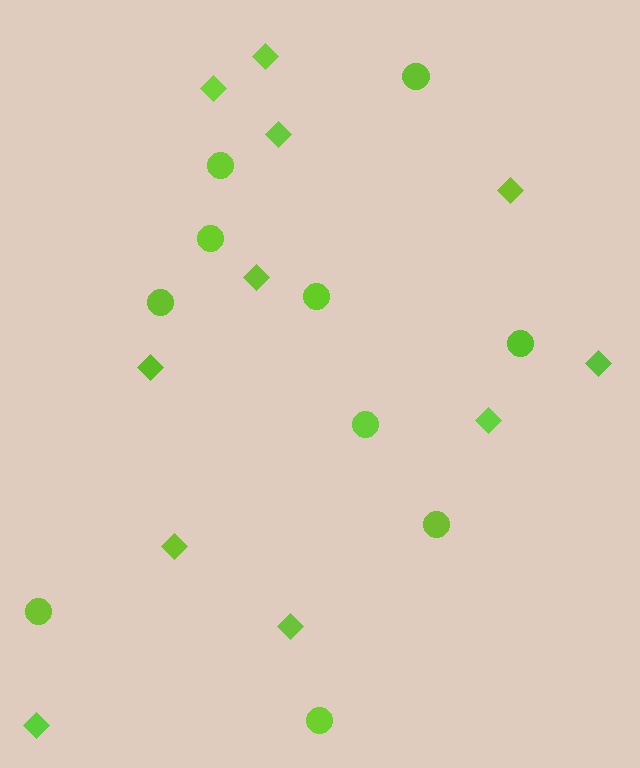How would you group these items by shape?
There are 2 groups: one group of diamonds (11) and one group of circles (10).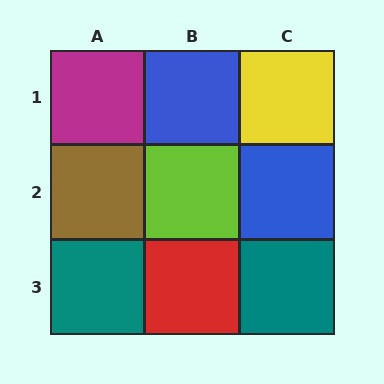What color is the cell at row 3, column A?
Teal.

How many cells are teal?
2 cells are teal.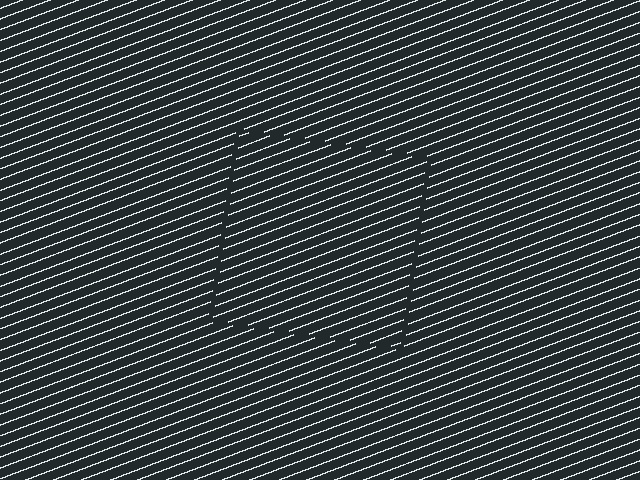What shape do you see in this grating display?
An illusory square. The interior of the shape contains the same grating, shifted by half a period — the contour is defined by the phase discontinuity where line-ends from the inner and outer gratings abut.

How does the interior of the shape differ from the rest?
The interior of the shape contains the same grating, shifted by half a period — the contour is defined by the phase discontinuity where line-ends from the inner and outer gratings abut.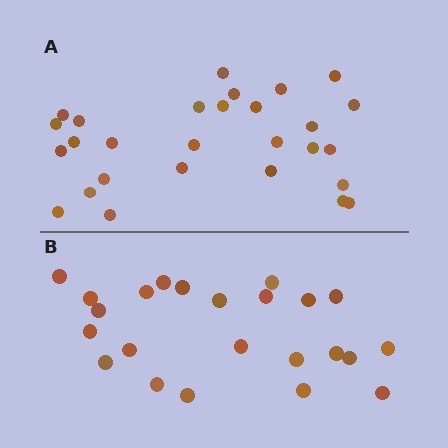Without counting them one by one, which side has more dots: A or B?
Region A (the top region) has more dots.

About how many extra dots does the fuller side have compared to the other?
Region A has about 5 more dots than region B.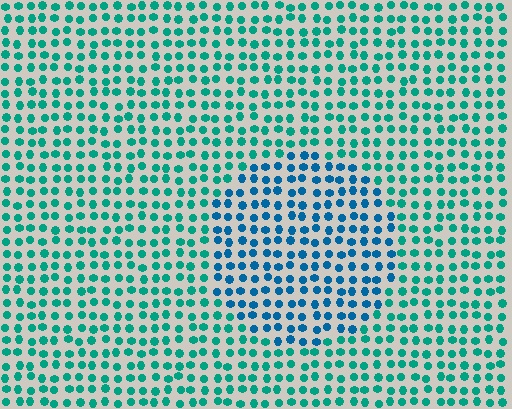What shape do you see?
I see a circle.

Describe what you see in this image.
The image is filled with small teal elements in a uniform arrangement. A circle-shaped region is visible where the elements are tinted to a slightly different hue, forming a subtle color boundary.